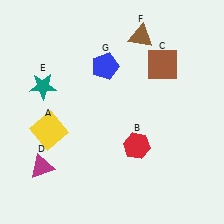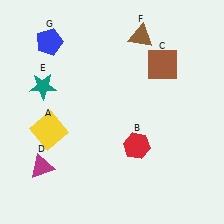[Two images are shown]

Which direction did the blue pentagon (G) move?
The blue pentagon (G) moved left.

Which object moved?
The blue pentagon (G) moved left.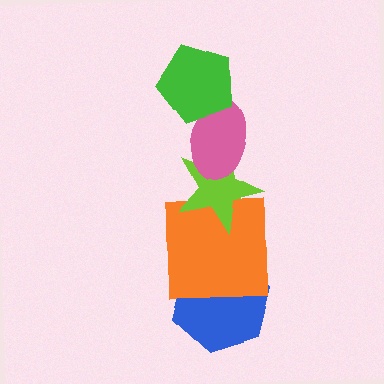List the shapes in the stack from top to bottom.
From top to bottom: the green pentagon, the pink ellipse, the lime star, the orange square, the blue hexagon.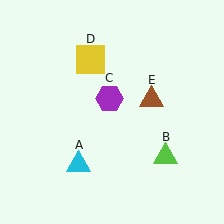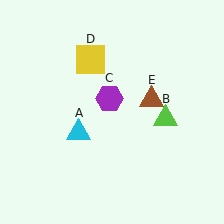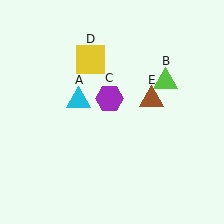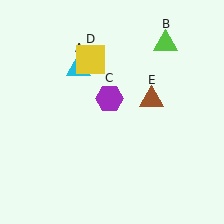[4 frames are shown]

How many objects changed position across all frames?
2 objects changed position: cyan triangle (object A), lime triangle (object B).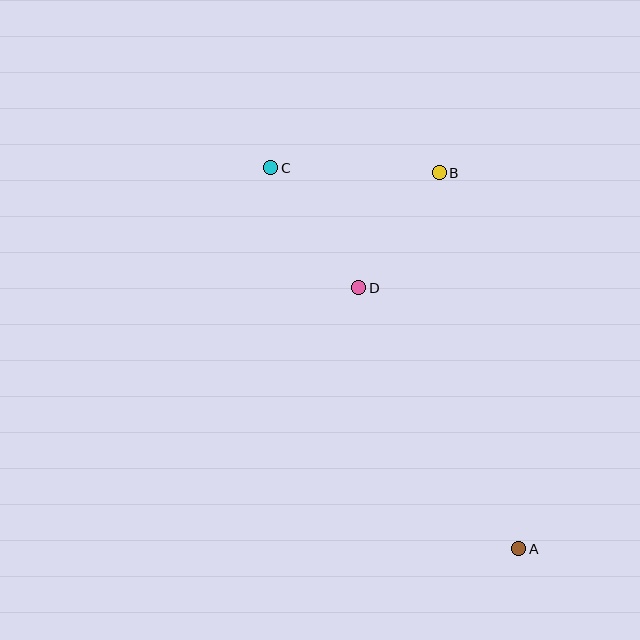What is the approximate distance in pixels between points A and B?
The distance between A and B is approximately 385 pixels.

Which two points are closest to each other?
Points B and D are closest to each other.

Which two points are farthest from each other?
Points A and C are farthest from each other.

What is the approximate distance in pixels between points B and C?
The distance between B and C is approximately 169 pixels.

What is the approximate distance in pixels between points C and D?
The distance between C and D is approximately 149 pixels.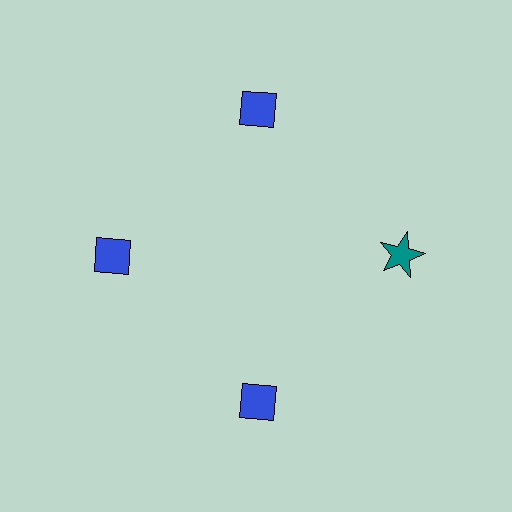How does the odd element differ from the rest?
It differs in both color (teal instead of blue) and shape (star instead of diamond).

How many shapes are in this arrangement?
There are 4 shapes arranged in a ring pattern.